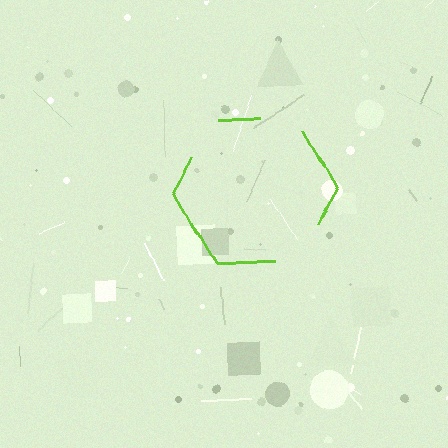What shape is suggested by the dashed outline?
The dashed outline suggests a hexagon.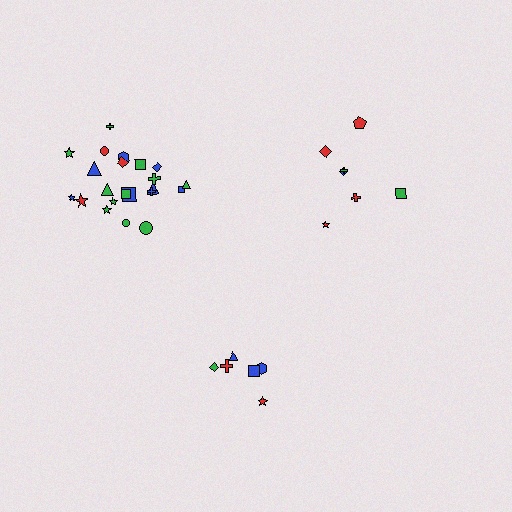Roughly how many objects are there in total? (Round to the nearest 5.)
Roughly 35 objects in total.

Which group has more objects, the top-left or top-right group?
The top-left group.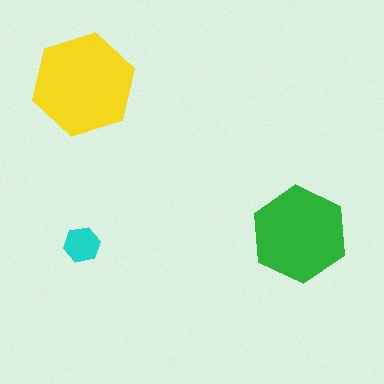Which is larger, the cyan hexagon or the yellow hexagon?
The yellow one.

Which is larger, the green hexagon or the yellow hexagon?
The yellow one.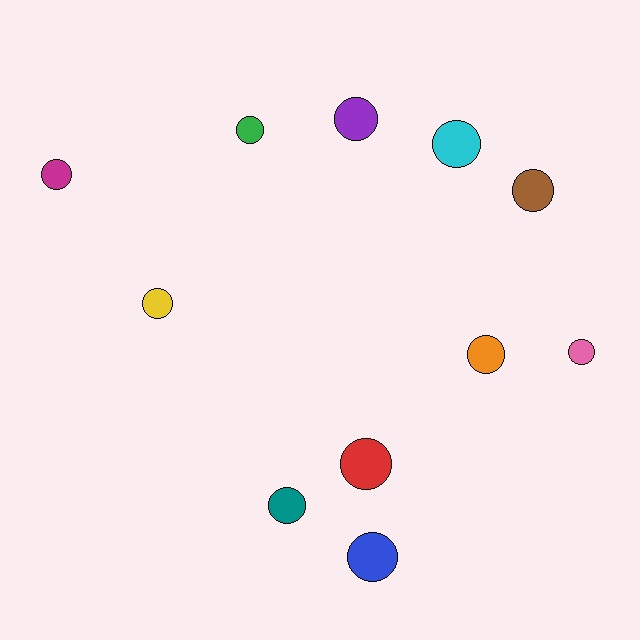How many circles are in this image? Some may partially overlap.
There are 11 circles.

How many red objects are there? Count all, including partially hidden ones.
There is 1 red object.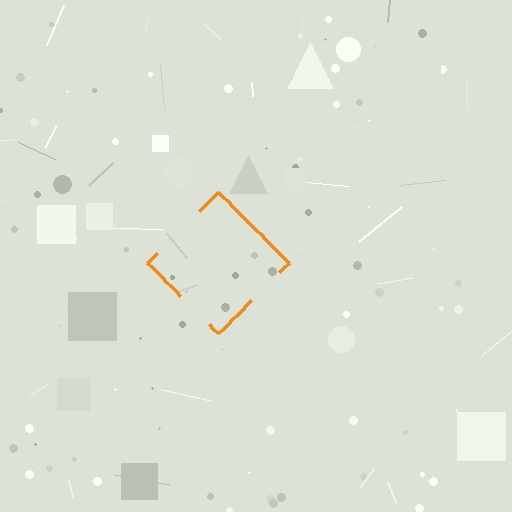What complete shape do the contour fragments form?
The contour fragments form a diamond.